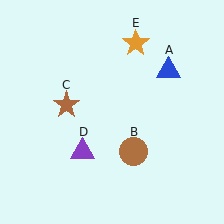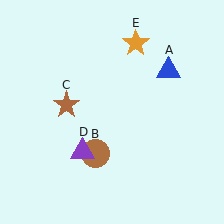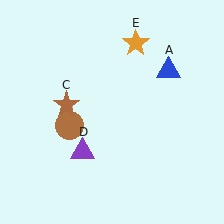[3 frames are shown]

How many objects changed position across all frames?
1 object changed position: brown circle (object B).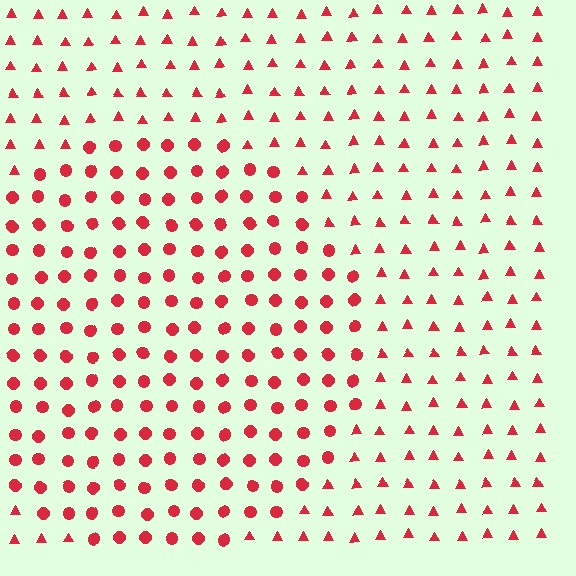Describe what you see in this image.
The image is filled with small red elements arranged in a uniform grid. A circle-shaped region contains circles, while the surrounding area contains triangles. The boundary is defined purely by the change in element shape.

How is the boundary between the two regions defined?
The boundary is defined by a change in element shape: circles inside vs. triangles outside. All elements share the same color and spacing.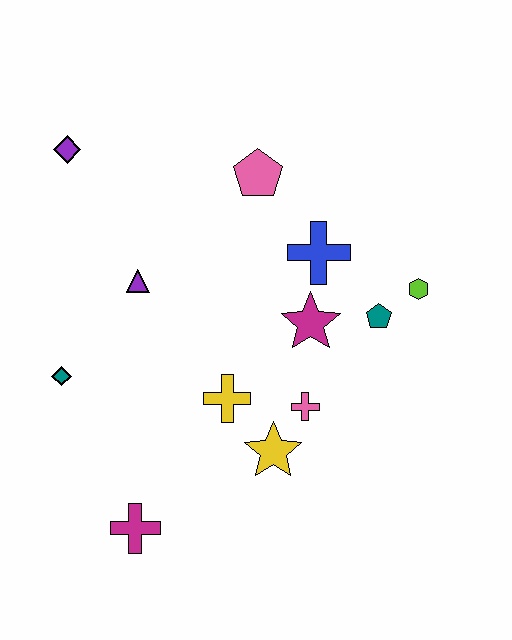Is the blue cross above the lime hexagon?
Yes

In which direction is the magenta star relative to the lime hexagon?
The magenta star is to the left of the lime hexagon.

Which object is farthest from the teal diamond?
The lime hexagon is farthest from the teal diamond.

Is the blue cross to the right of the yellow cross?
Yes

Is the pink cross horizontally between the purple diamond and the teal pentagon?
Yes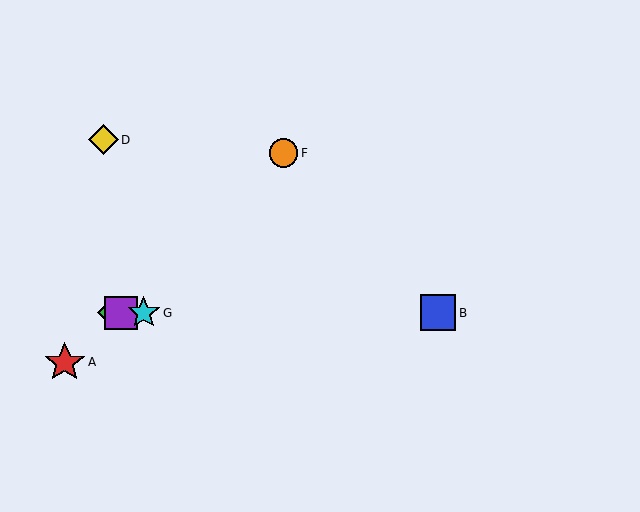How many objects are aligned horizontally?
4 objects (B, C, E, G) are aligned horizontally.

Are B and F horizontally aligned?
No, B is at y≈313 and F is at y≈153.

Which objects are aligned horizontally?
Objects B, C, E, G are aligned horizontally.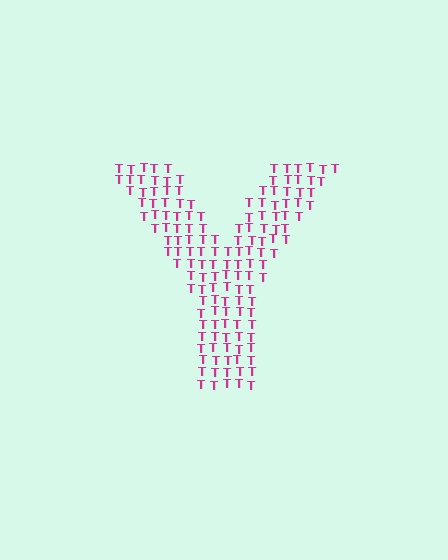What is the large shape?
The large shape is the letter Y.